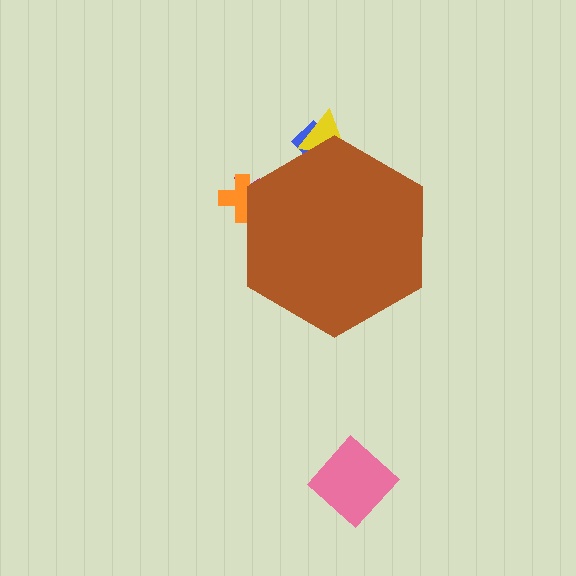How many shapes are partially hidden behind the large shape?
4 shapes are partially hidden.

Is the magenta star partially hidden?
Yes, the magenta star is partially hidden behind the brown hexagon.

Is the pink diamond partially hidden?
No, the pink diamond is fully visible.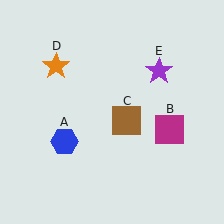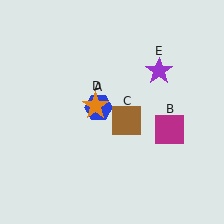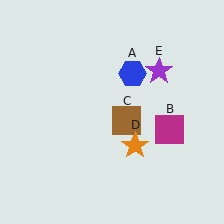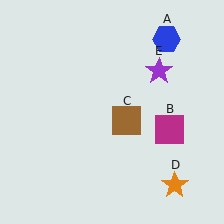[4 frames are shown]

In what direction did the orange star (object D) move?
The orange star (object D) moved down and to the right.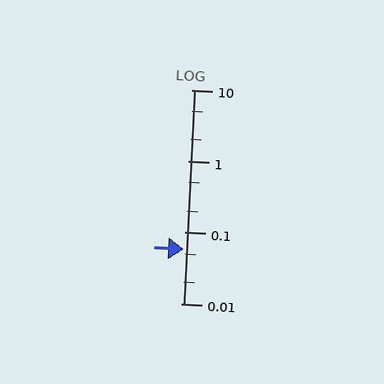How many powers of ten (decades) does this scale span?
The scale spans 3 decades, from 0.01 to 10.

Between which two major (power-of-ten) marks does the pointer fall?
The pointer is between 0.01 and 0.1.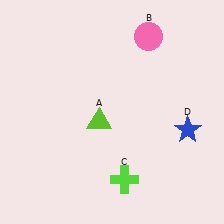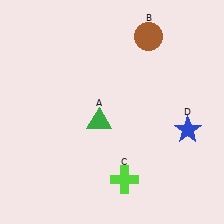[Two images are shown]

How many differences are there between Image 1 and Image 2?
There are 2 differences between the two images.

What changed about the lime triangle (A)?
In Image 1, A is lime. In Image 2, it changed to green.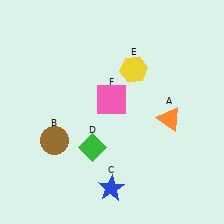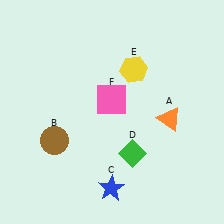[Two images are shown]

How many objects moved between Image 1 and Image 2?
1 object moved between the two images.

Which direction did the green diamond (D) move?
The green diamond (D) moved right.